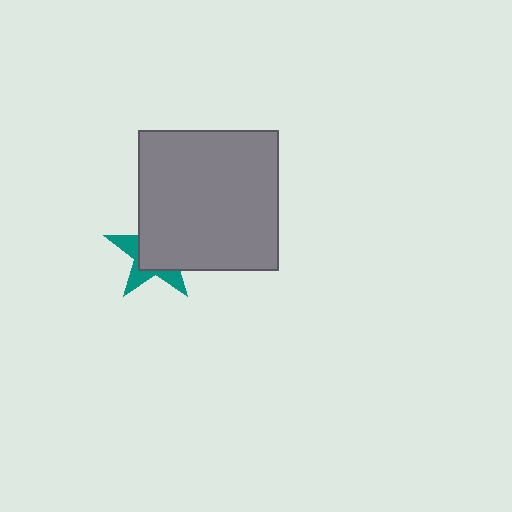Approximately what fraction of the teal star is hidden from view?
Roughly 65% of the teal star is hidden behind the gray square.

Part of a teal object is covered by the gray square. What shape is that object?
It is a star.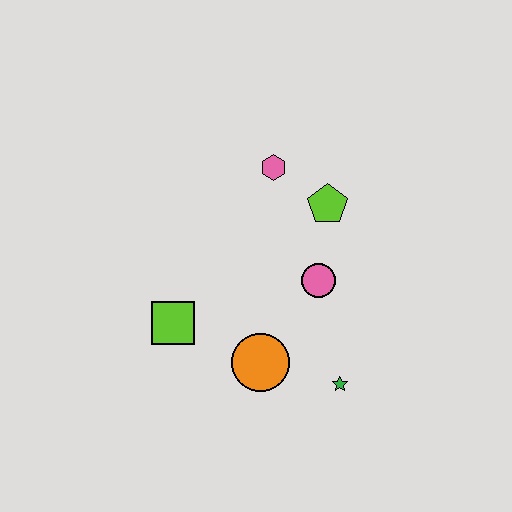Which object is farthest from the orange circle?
The pink hexagon is farthest from the orange circle.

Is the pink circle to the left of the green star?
Yes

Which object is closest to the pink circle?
The lime pentagon is closest to the pink circle.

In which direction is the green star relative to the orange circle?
The green star is to the right of the orange circle.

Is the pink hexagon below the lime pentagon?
No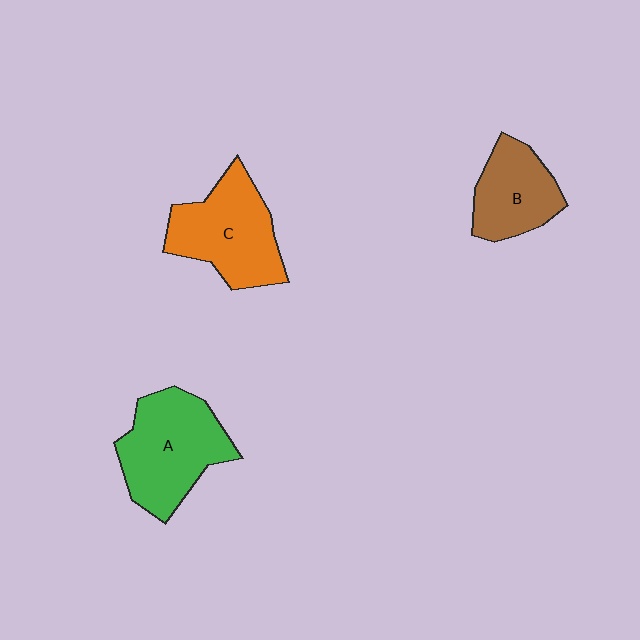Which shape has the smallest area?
Shape B (brown).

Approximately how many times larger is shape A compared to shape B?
Approximately 1.5 times.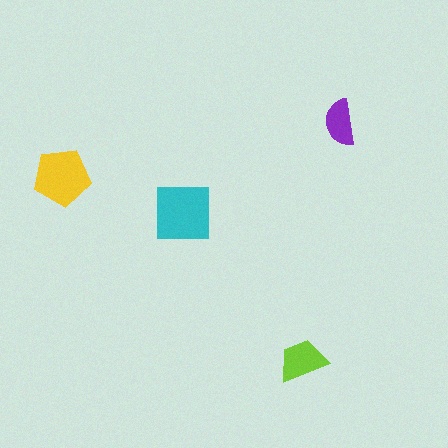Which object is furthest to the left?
The yellow pentagon is leftmost.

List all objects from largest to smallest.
The cyan square, the yellow pentagon, the lime trapezoid, the purple semicircle.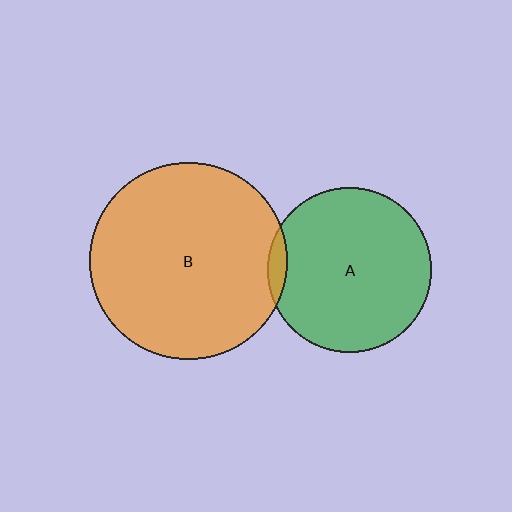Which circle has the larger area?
Circle B (orange).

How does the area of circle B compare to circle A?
Approximately 1.4 times.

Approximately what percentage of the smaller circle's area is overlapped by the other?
Approximately 5%.